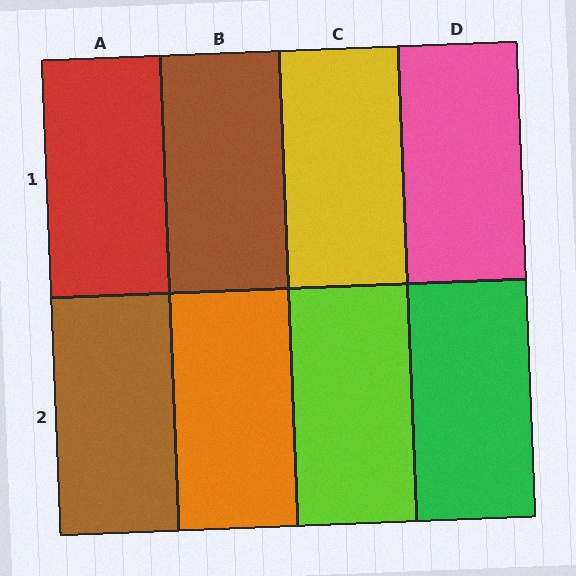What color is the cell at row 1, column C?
Yellow.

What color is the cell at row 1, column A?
Red.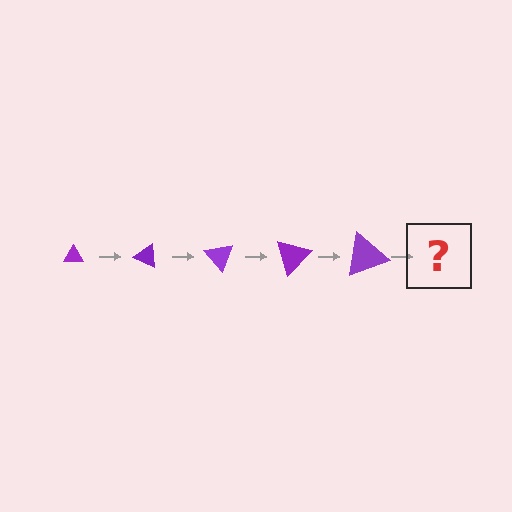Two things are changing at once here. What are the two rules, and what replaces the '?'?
The two rules are that the triangle grows larger each step and it rotates 25 degrees each step. The '?' should be a triangle, larger than the previous one and rotated 125 degrees from the start.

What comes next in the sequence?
The next element should be a triangle, larger than the previous one and rotated 125 degrees from the start.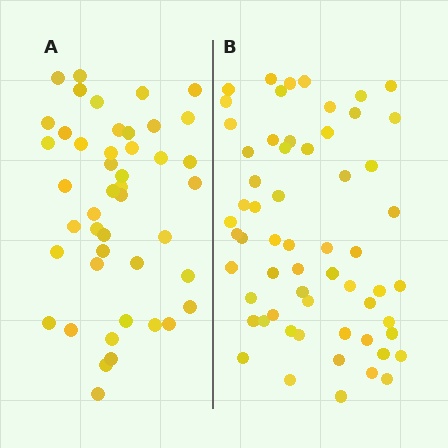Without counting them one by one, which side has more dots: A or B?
Region B (the right region) has more dots.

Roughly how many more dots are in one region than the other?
Region B has approximately 15 more dots than region A.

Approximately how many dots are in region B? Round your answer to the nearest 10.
About 60 dots.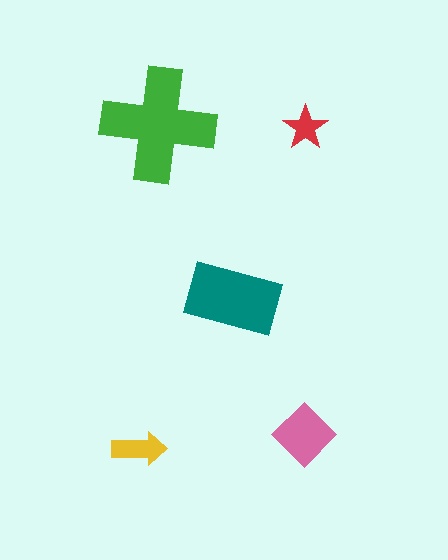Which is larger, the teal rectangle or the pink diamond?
The teal rectangle.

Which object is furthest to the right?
The red star is rightmost.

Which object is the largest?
The green cross.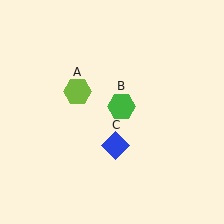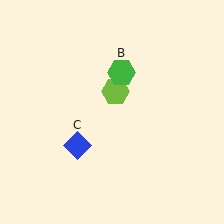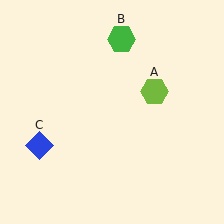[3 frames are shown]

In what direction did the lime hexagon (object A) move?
The lime hexagon (object A) moved right.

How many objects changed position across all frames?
3 objects changed position: lime hexagon (object A), green hexagon (object B), blue diamond (object C).